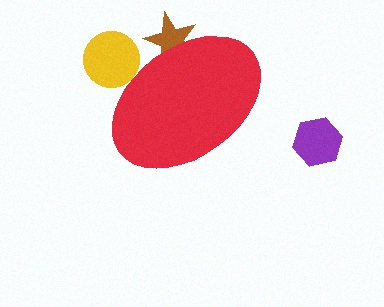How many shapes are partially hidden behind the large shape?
2 shapes are partially hidden.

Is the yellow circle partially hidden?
Yes, the yellow circle is partially hidden behind the red ellipse.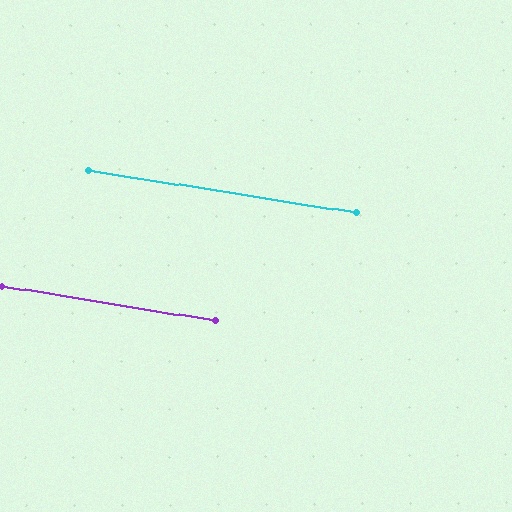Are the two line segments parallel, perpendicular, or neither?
Parallel — their directions differ by only 0.2°.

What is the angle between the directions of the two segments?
Approximately 0 degrees.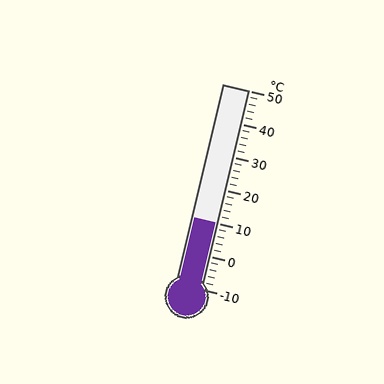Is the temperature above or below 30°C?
The temperature is below 30°C.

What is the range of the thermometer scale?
The thermometer scale ranges from -10°C to 50°C.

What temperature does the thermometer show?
The thermometer shows approximately 10°C.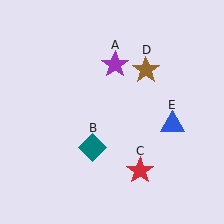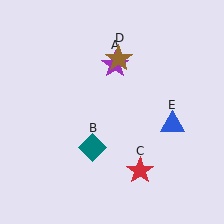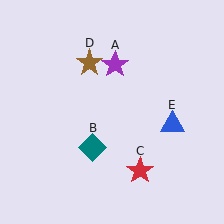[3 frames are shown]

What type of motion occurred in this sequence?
The brown star (object D) rotated counterclockwise around the center of the scene.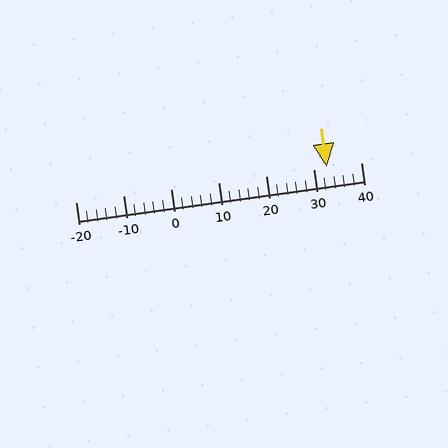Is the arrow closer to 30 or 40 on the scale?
The arrow is closer to 30.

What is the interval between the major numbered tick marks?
The major tick marks are spaced 10 units apart.